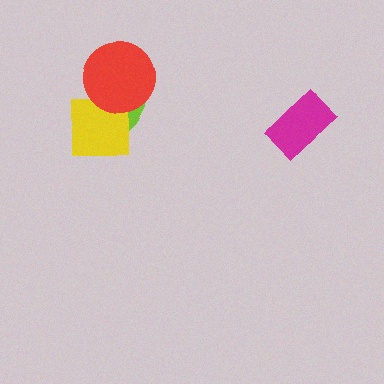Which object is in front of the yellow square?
The red circle is in front of the yellow square.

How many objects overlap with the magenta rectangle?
0 objects overlap with the magenta rectangle.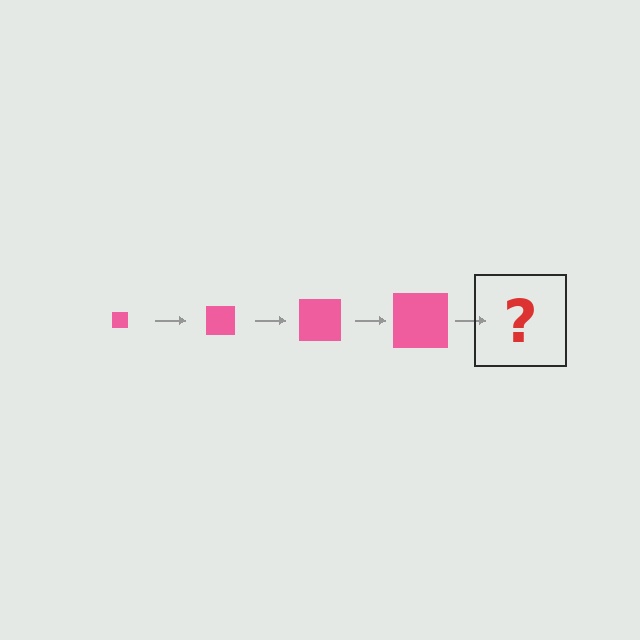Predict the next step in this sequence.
The next step is a pink square, larger than the previous one.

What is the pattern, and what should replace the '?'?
The pattern is that the square gets progressively larger each step. The '?' should be a pink square, larger than the previous one.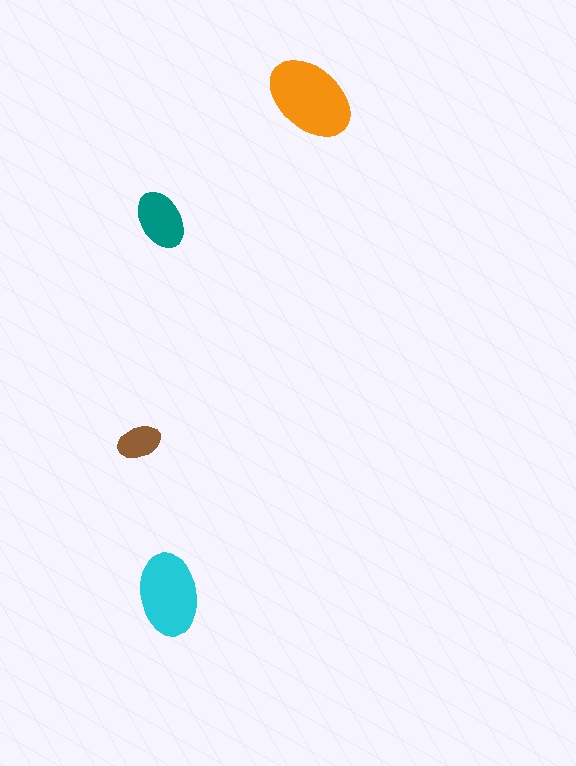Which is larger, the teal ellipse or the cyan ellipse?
The cyan one.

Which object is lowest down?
The cyan ellipse is bottommost.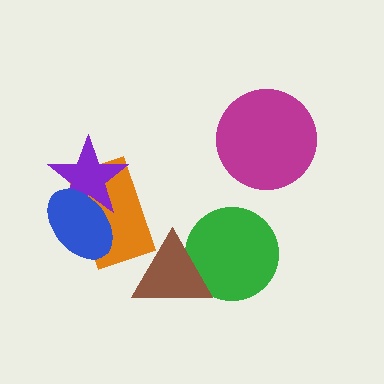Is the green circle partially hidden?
Yes, it is partially covered by another shape.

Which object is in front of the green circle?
The brown triangle is in front of the green circle.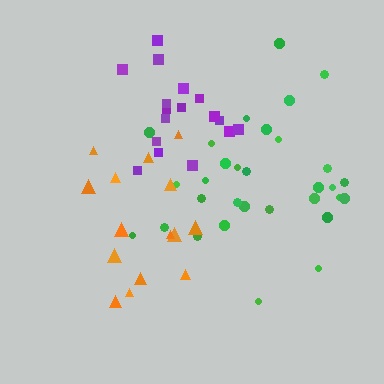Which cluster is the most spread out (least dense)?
Orange.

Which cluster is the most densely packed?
Purple.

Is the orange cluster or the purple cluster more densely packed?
Purple.